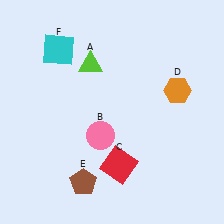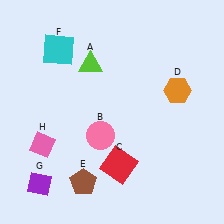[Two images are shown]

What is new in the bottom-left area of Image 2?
A pink diamond (H) was added in the bottom-left area of Image 2.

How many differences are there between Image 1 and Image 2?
There are 2 differences between the two images.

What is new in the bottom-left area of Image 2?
A purple diamond (G) was added in the bottom-left area of Image 2.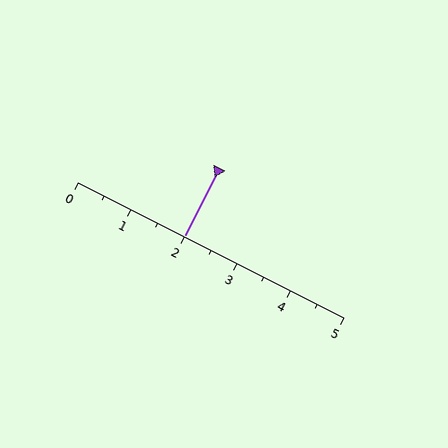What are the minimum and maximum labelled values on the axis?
The axis runs from 0 to 5.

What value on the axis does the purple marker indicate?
The marker indicates approximately 2.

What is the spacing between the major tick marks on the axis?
The major ticks are spaced 1 apart.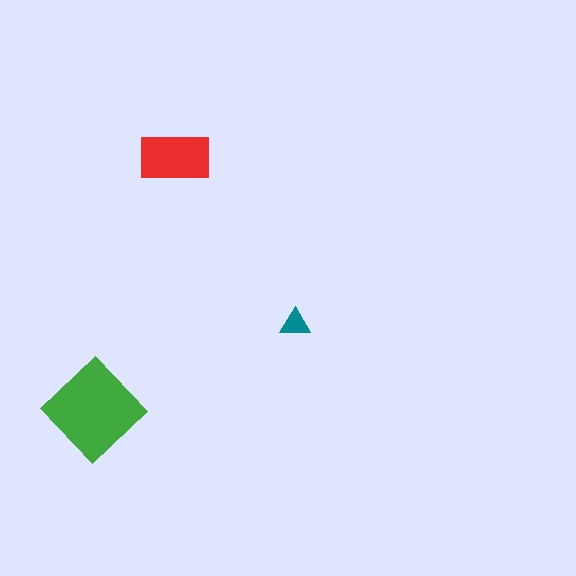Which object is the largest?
The green diamond.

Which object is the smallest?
The teal triangle.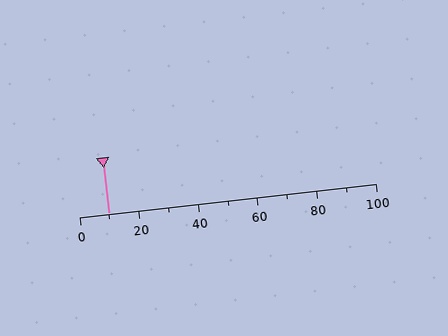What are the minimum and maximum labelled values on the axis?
The axis runs from 0 to 100.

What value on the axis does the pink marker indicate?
The marker indicates approximately 10.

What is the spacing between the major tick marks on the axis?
The major ticks are spaced 20 apart.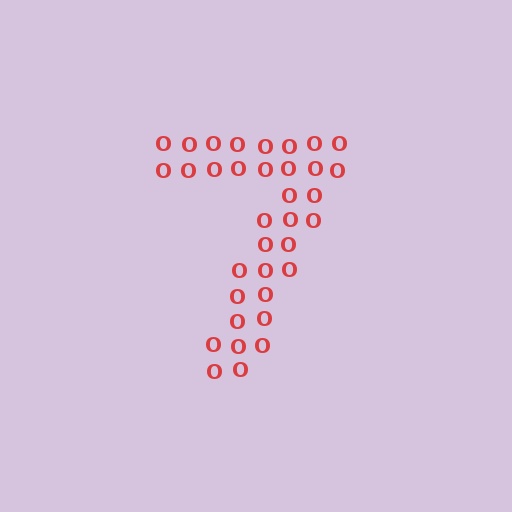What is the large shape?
The large shape is the digit 7.